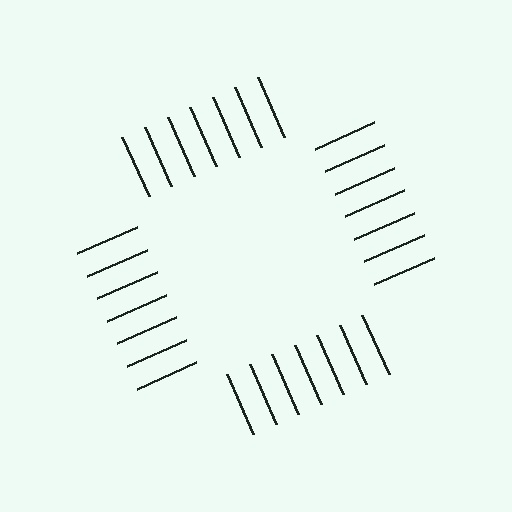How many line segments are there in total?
28 — 7 along each of the 4 edges.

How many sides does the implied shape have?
4 sides — the line-ends trace a square.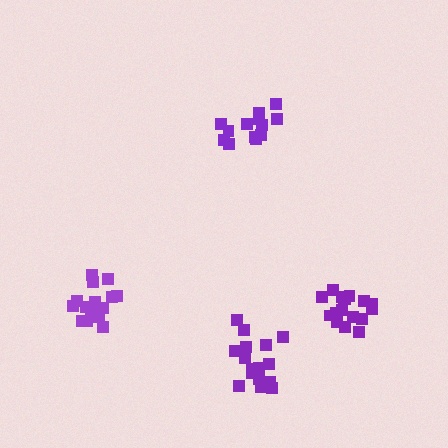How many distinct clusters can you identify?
There are 4 distinct clusters.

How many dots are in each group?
Group 1: 15 dots, Group 2: 13 dots, Group 3: 17 dots, Group 4: 17 dots (62 total).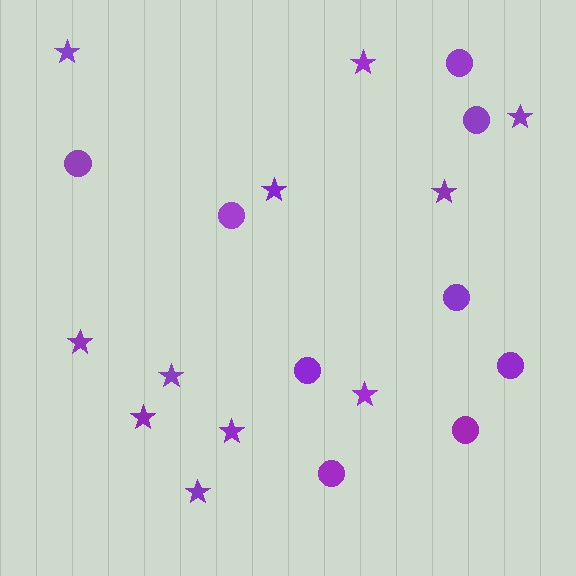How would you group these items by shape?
There are 2 groups: one group of stars (11) and one group of circles (9).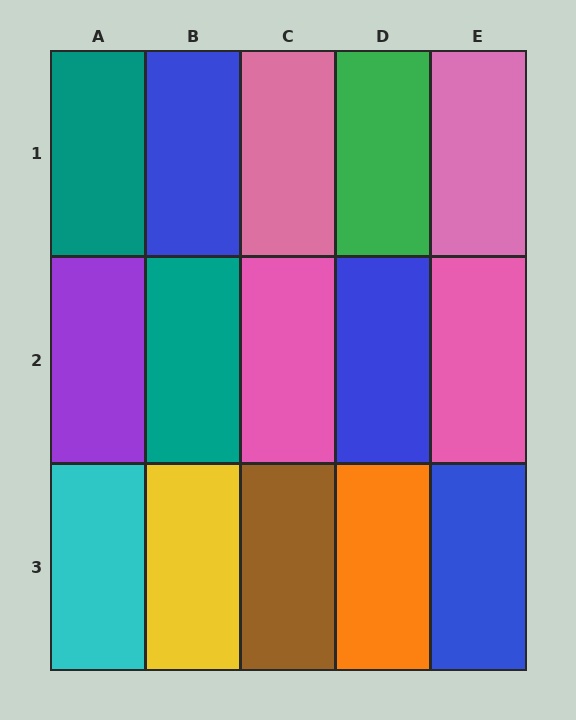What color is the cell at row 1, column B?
Blue.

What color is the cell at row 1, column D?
Green.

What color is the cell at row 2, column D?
Blue.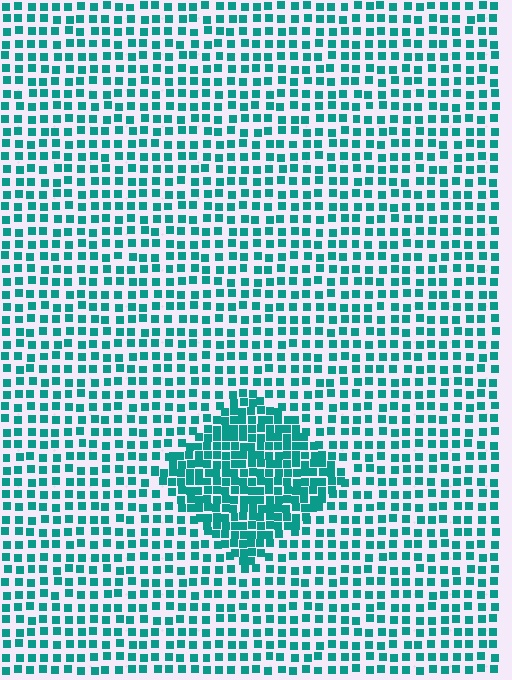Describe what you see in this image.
The image contains small teal elements arranged at two different densities. A diamond-shaped region is visible where the elements are more densely packed than the surrounding area.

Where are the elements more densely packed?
The elements are more densely packed inside the diamond boundary.